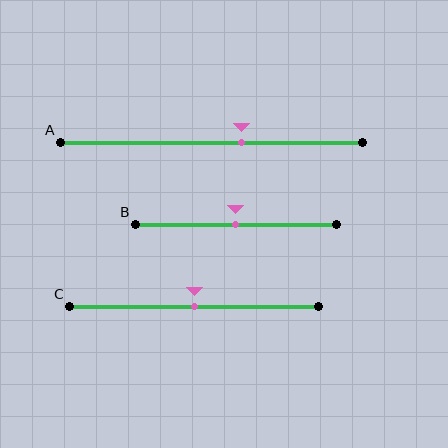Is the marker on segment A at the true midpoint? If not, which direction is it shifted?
No, the marker on segment A is shifted to the right by about 10% of the segment length.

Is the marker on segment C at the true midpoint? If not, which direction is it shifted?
Yes, the marker on segment C is at the true midpoint.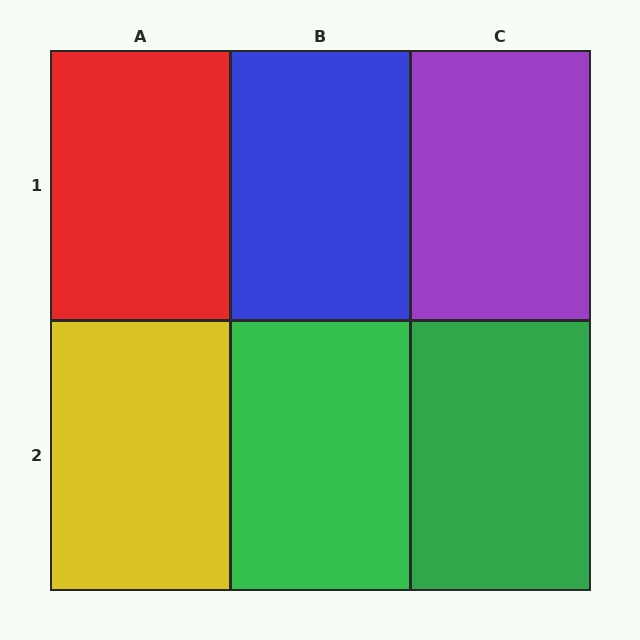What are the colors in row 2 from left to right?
Yellow, green, green.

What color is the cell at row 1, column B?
Blue.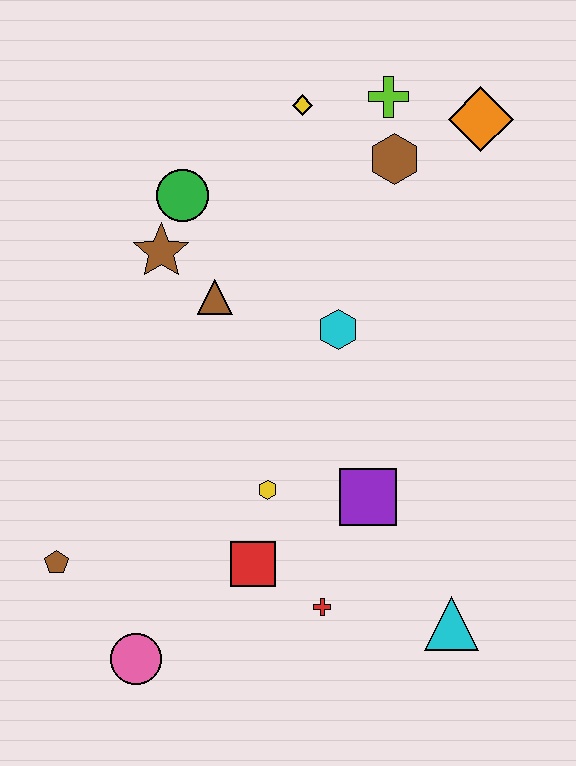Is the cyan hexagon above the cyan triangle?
Yes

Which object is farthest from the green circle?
The cyan triangle is farthest from the green circle.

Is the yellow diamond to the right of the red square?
Yes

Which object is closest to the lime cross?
The brown hexagon is closest to the lime cross.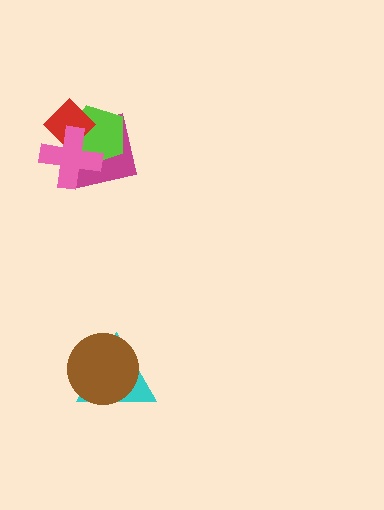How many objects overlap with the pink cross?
3 objects overlap with the pink cross.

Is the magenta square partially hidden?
Yes, it is partially covered by another shape.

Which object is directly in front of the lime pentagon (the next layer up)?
The red diamond is directly in front of the lime pentagon.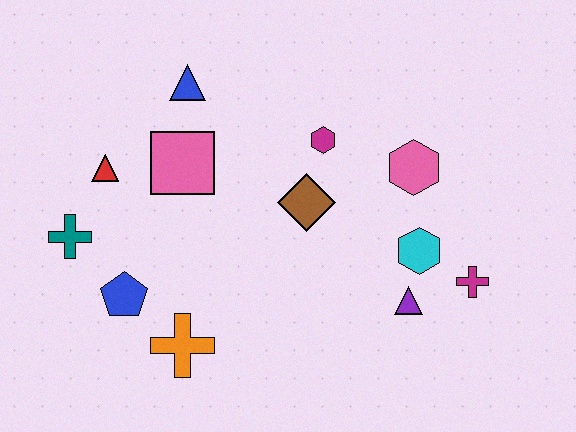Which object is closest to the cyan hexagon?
The purple triangle is closest to the cyan hexagon.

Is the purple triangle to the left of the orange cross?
No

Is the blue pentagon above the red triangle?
No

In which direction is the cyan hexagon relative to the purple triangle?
The cyan hexagon is above the purple triangle.